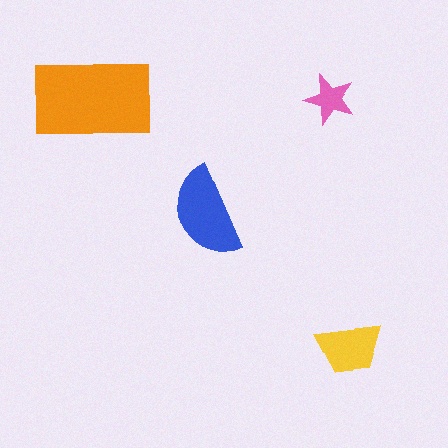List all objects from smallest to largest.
The pink star, the yellow trapezoid, the blue semicircle, the orange rectangle.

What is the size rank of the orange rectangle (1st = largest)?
1st.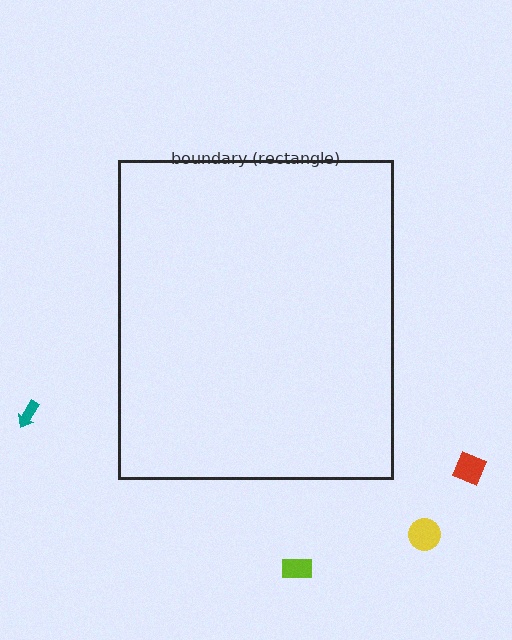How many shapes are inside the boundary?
0 inside, 4 outside.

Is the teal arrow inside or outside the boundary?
Outside.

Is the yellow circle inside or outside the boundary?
Outside.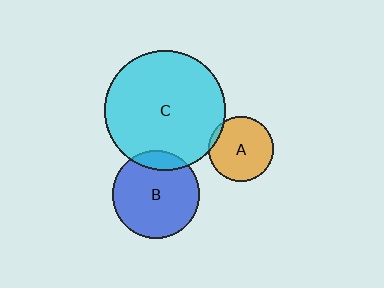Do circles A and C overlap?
Yes.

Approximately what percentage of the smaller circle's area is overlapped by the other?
Approximately 5%.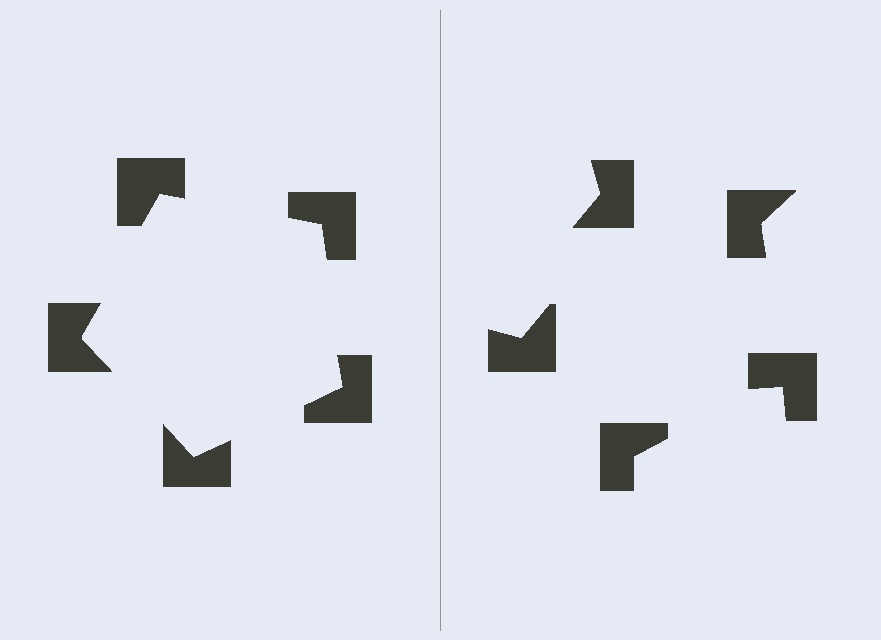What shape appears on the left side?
An illusory pentagon.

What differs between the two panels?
The notched squares are positioned identically on both sides; only the wedge orientations differ. On the left they align to a pentagon; on the right they are misaligned.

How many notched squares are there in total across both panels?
10 — 5 on each side.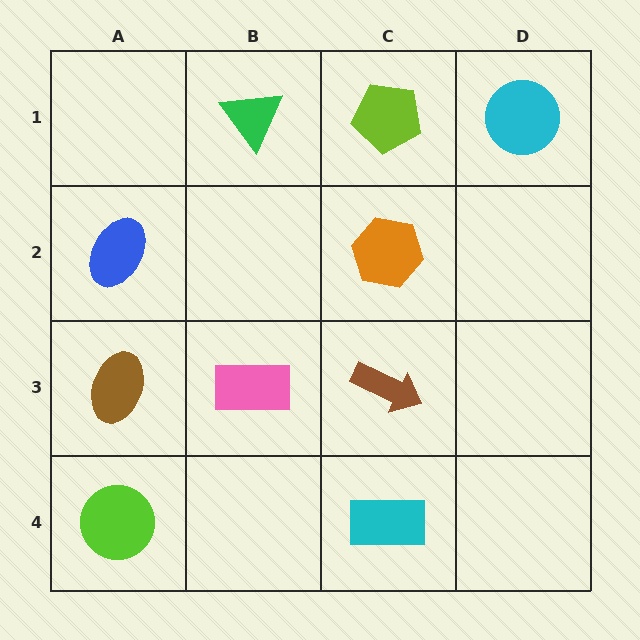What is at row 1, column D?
A cyan circle.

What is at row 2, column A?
A blue ellipse.